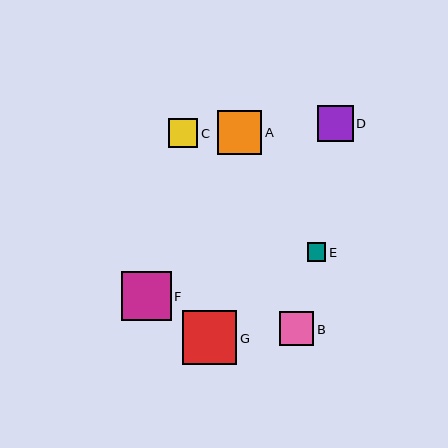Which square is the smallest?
Square E is the smallest with a size of approximately 19 pixels.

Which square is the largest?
Square G is the largest with a size of approximately 55 pixels.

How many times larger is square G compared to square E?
Square G is approximately 2.9 times the size of square E.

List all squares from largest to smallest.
From largest to smallest: G, F, A, D, B, C, E.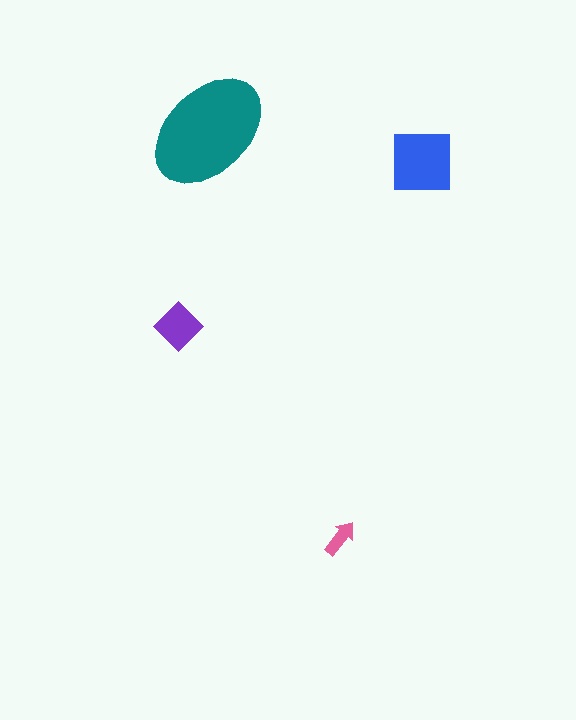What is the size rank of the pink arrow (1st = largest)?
4th.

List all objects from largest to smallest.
The teal ellipse, the blue square, the purple diamond, the pink arrow.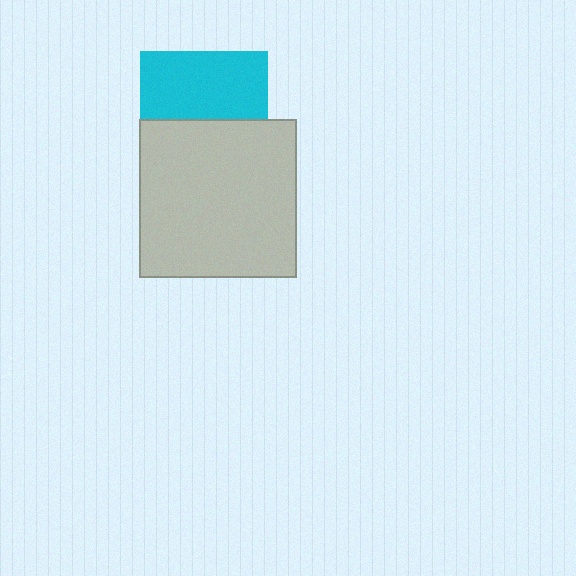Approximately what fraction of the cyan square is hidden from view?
Roughly 47% of the cyan square is hidden behind the light gray square.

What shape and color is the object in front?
The object in front is a light gray square.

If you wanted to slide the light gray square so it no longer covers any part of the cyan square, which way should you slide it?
Slide it down — that is the most direct way to separate the two shapes.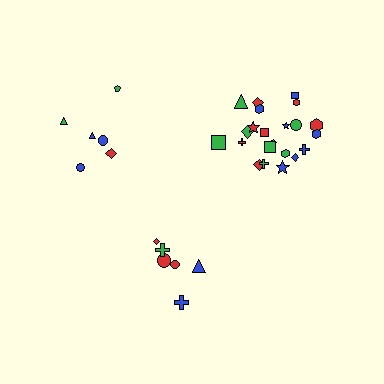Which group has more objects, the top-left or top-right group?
The top-right group.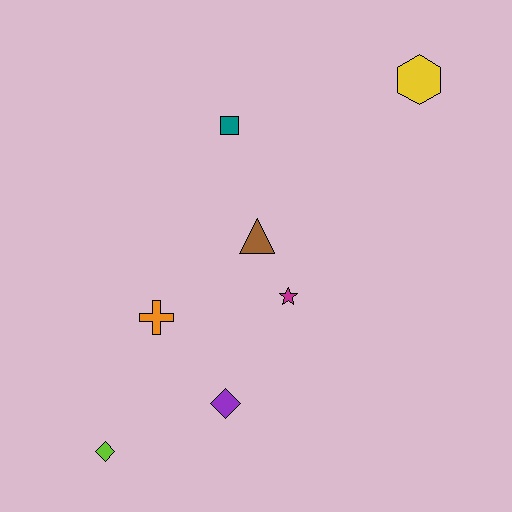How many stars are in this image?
There is 1 star.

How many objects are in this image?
There are 7 objects.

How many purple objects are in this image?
There is 1 purple object.